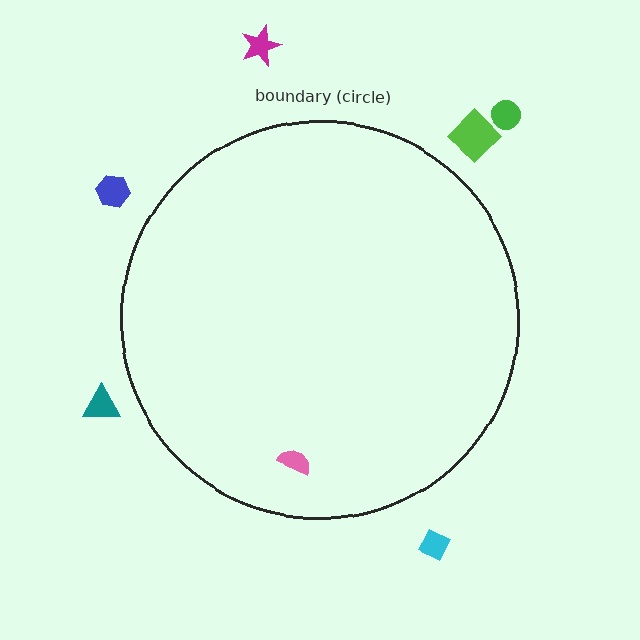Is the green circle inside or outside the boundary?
Outside.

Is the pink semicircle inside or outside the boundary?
Inside.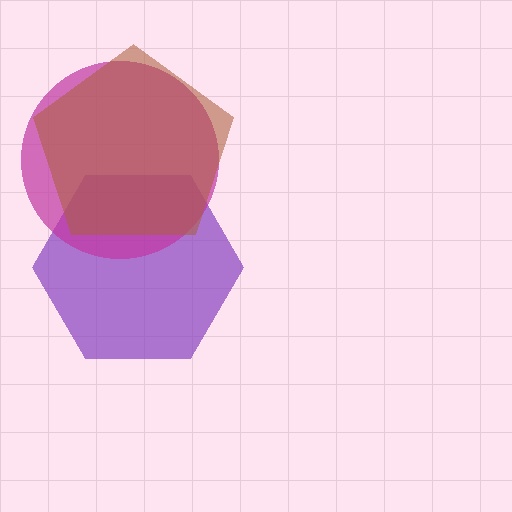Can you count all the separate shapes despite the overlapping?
Yes, there are 3 separate shapes.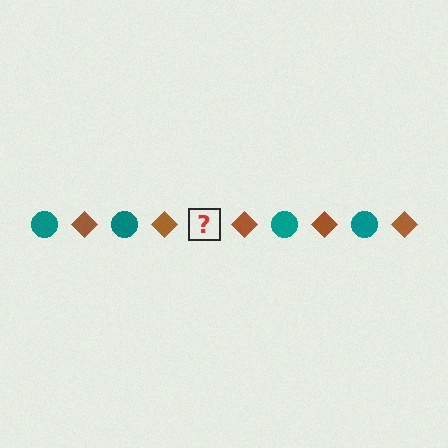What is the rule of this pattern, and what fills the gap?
The rule is that the pattern alternates between teal circle and brown diamond. The gap should be filled with a teal circle.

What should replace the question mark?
The question mark should be replaced with a teal circle.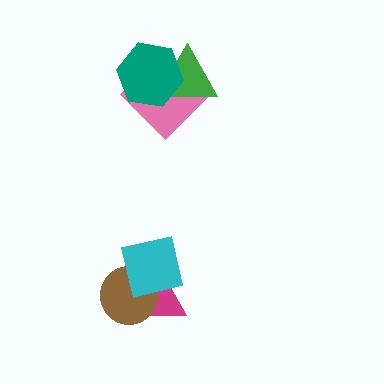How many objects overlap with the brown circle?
2 objects overlap with the brown circle.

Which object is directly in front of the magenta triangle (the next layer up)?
The brown circle is directly in front of the magenta triangle.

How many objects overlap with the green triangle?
2 objects overlap with the green triangle.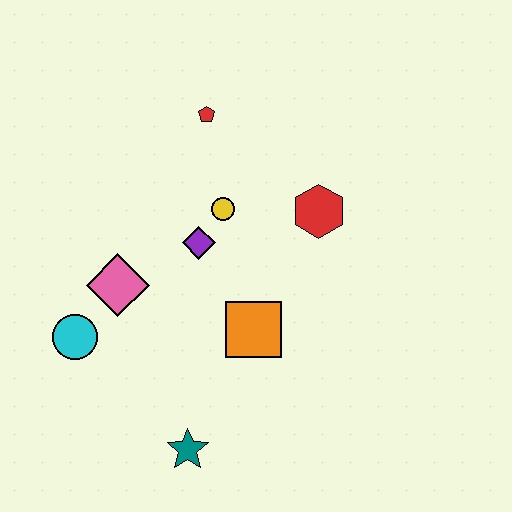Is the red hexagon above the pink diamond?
Yes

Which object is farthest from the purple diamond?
The teal star is farthest from the purple diamond.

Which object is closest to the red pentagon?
The yellow circle is closest to the red pentagon.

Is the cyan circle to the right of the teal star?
No